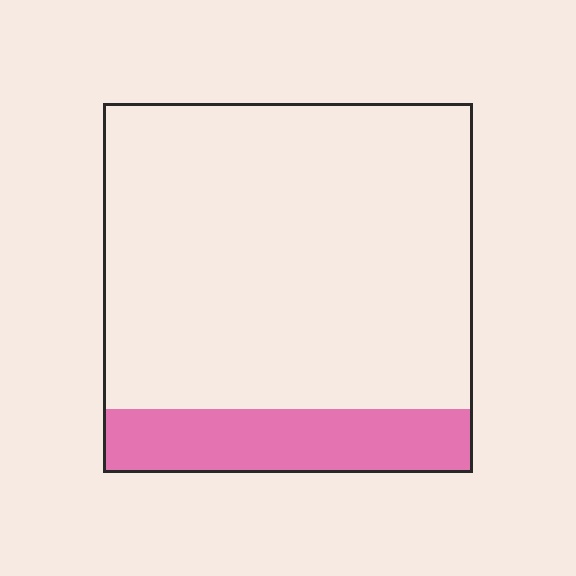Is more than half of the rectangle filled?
No.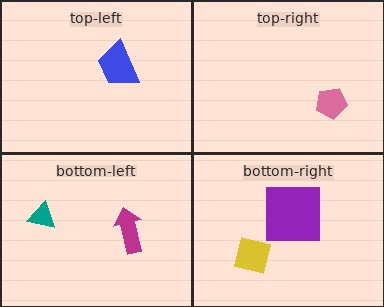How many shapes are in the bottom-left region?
2.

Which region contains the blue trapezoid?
The top-left region.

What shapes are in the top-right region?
The pink pentagon.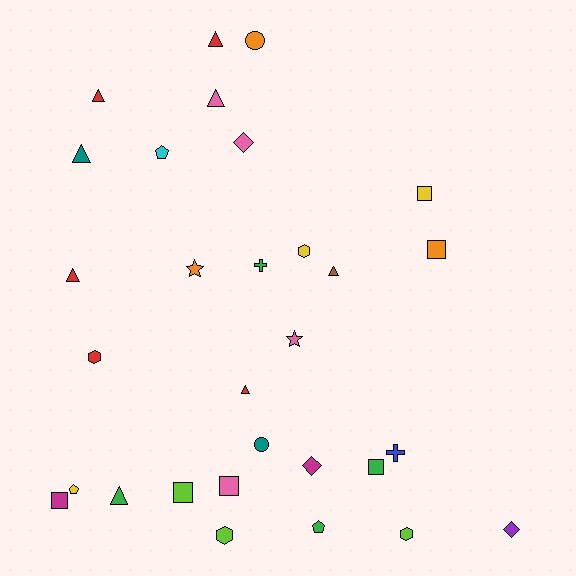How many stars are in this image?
There are 2 stars.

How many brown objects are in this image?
There is 1 brown object.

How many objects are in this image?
There are 30 objects.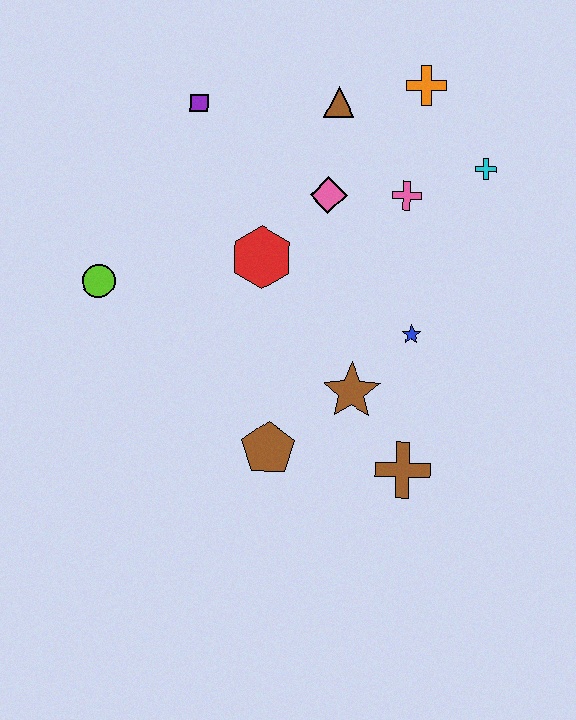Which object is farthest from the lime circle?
The cyan cross is farthest from the lime circle.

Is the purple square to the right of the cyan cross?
No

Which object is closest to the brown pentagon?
The brown star is closest to the brown pentagon.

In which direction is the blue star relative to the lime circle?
The blue star is to the right of the lime circle.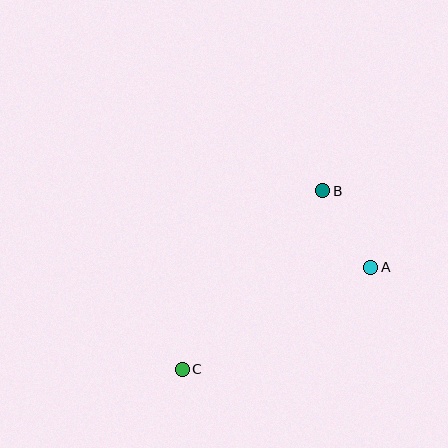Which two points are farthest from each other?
Points B and C are farthest from each other.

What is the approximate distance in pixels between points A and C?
The distance between A and C is approximately 214 pixels.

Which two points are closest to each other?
Points A and B are closest to each other.